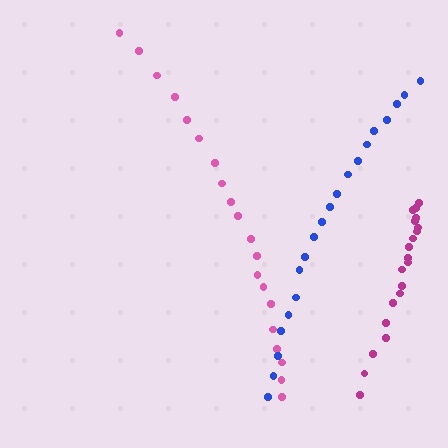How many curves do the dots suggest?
There are 3 distinct paths.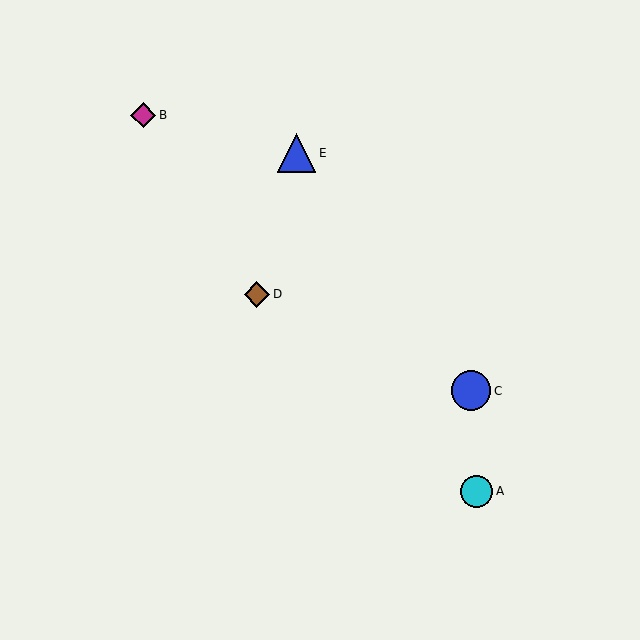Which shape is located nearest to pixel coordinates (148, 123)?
The magenta diamond (labeled B) at (143, 115) is nearest to that location.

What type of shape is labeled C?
Shape C is a blue circle.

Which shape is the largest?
The blue circle (labeled C) is the largest.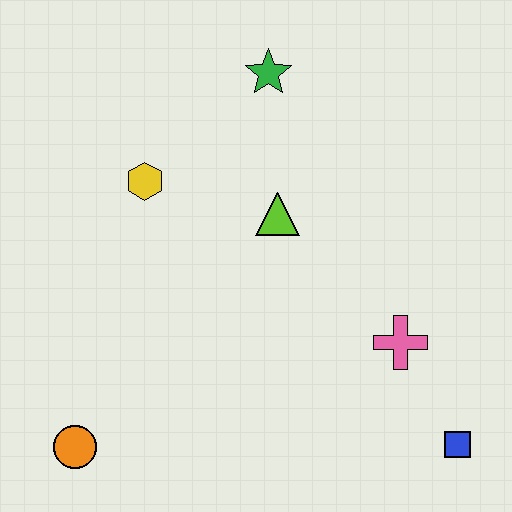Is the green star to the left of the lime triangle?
Yes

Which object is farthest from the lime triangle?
The orange circle is farthest from the lime triangle.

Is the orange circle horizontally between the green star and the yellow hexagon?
No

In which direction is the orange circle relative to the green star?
The orange circle is below the green star.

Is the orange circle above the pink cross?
No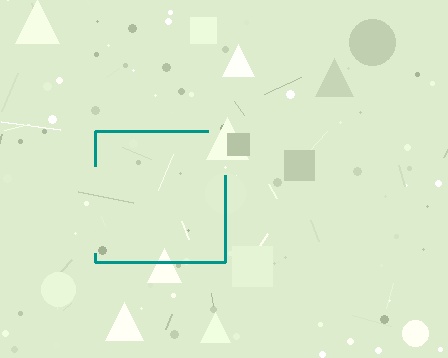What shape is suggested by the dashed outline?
The dashed outline suggests a square.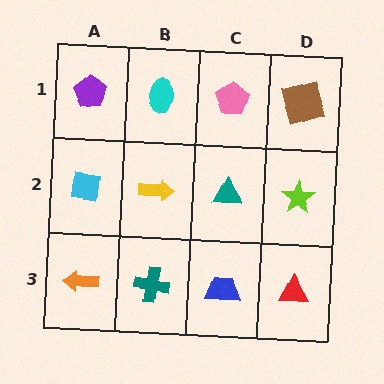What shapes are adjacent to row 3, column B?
A yellow arrow (row 2, column B), an orange arrow (row 3, column A), a blue trapezoid (row 3, column C).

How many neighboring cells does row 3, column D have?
2.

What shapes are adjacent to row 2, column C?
A pink pentagon (row 1, column C), a blue trapezoid (row 3, column C), a yellow arrow (row 2, column B), a lime star (row 2, column D).